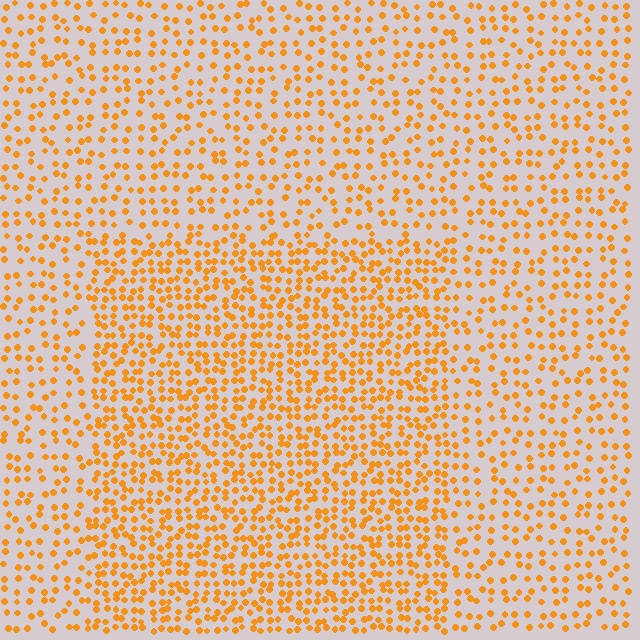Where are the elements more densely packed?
The elements are more densely packed inside the rectangle boundary.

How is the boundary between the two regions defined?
The boundary is defined by a change in element density (approximately 1.8x ratio). All elements are the same color, size, and shape.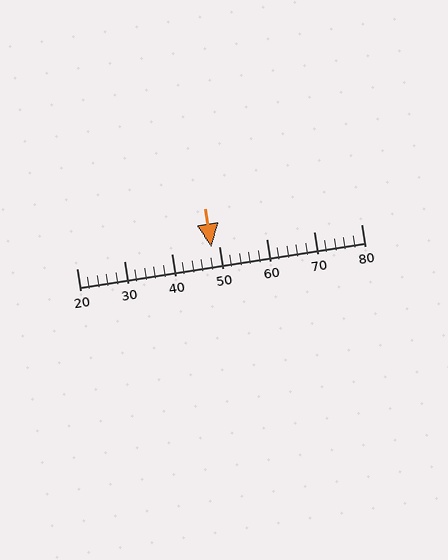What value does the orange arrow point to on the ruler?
The orange arrow points to approximately 48.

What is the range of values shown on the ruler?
The ruler shows values from 20 to 80.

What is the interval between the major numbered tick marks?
The major tick marks are spaced 10 units apart.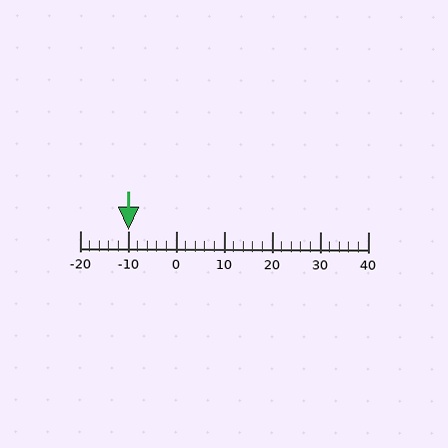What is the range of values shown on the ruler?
The ruler shows values from -20 to 40.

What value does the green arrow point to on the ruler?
The green arrow points to approximately -10.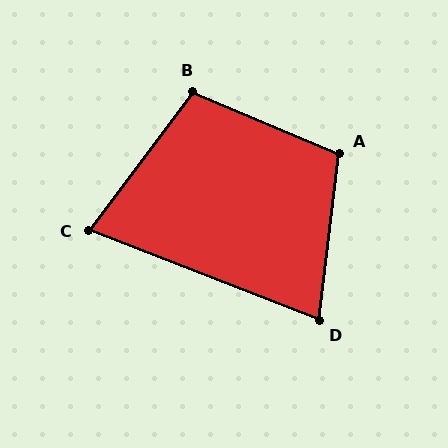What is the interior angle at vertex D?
Approximately 76 degrees (acute).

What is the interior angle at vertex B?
Approximately 104 degrees (obtuse).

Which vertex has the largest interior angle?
A, at approximately 106 degrees.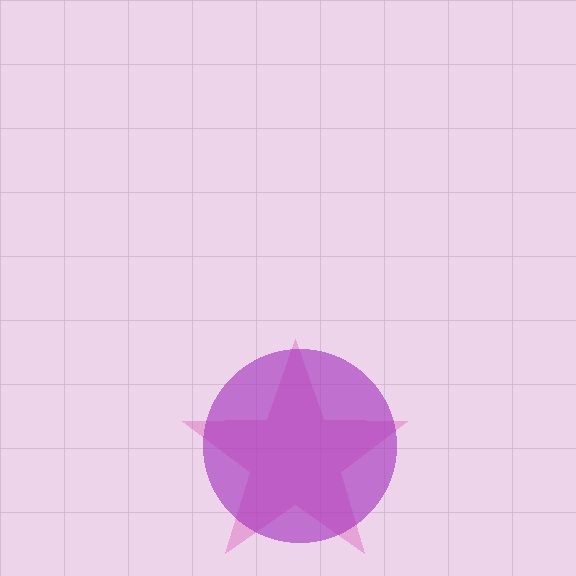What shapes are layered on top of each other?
The layered shapes are: a pink star, a purple circle.